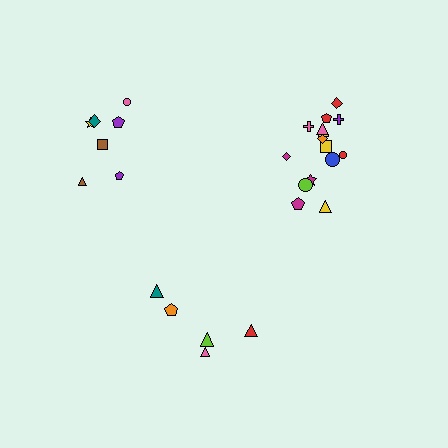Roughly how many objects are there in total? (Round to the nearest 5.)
Roughly 25 objects in total.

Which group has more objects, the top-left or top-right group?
The top-right group.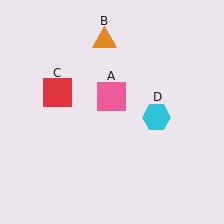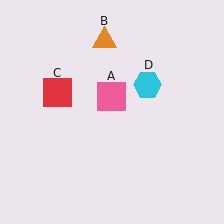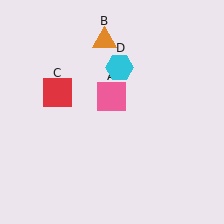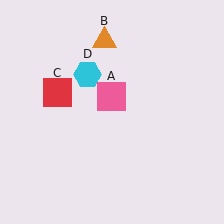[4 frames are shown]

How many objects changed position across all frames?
1 object changed position: cyan hexagon (object D).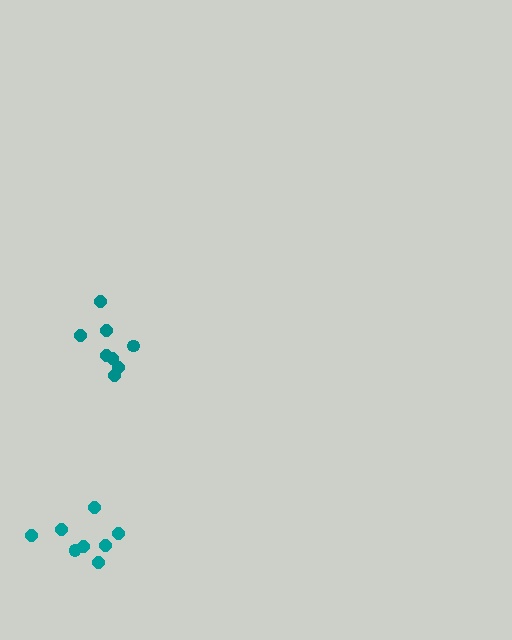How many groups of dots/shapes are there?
There are 2 groups.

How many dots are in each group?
Group 1: 8 dots, Group 2: 8 dots (16 total).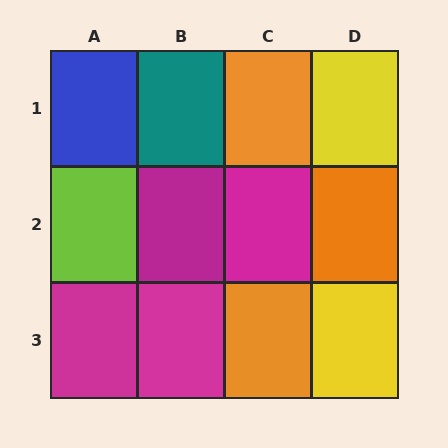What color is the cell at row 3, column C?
Orange.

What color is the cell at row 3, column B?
Magenta.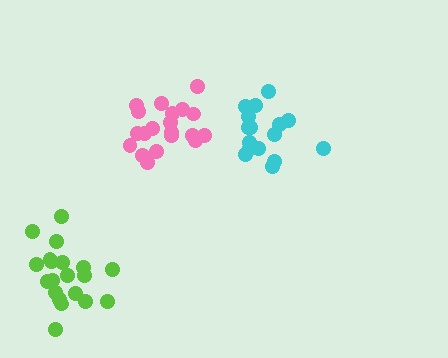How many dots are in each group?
Group 1: 20 dots, Group 2: 20 dots, Group 3: 16 dots (56 total).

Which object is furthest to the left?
The lime cluster is leftmost.